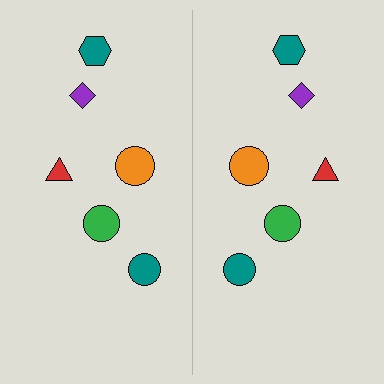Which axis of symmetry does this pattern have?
The pattern has a vertical axis of symmetry running through the center of the image.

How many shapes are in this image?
There are 12 shapes in this image.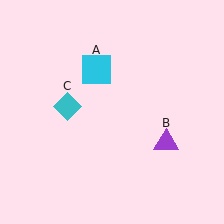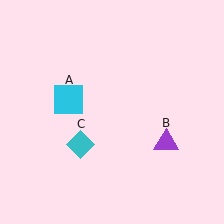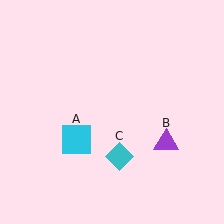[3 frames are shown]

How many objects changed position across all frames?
2 objects changed position: cyan square (object A), cyan diamond (object C).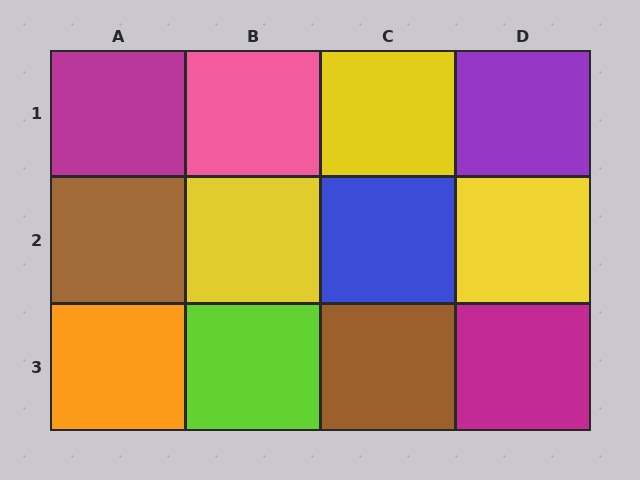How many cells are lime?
1 cell is lime.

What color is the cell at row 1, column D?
Purple.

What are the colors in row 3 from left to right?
Orange, lime, brown, magenta.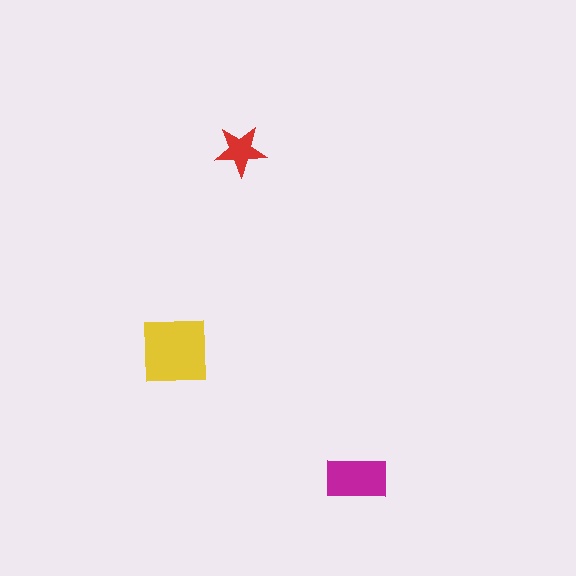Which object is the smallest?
The red star.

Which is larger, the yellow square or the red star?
The yellow square.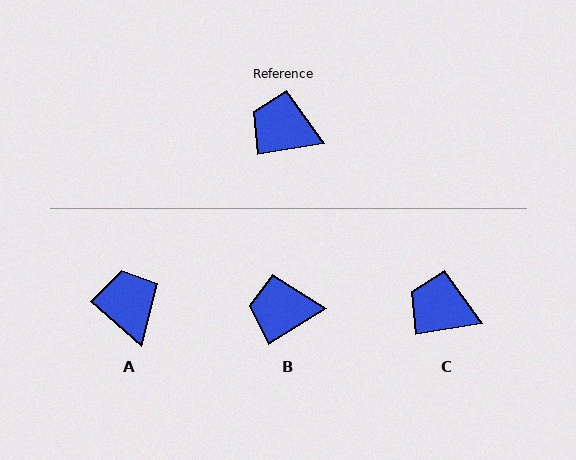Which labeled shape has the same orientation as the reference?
C.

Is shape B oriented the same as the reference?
No, it is off by about 21 degrees.